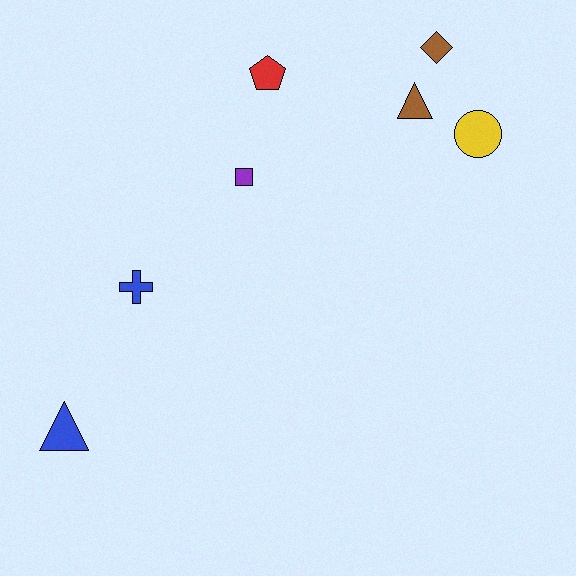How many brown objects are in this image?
There are 2 brown objects.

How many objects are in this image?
There are 7 objects.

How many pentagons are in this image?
There is 1 pentagon.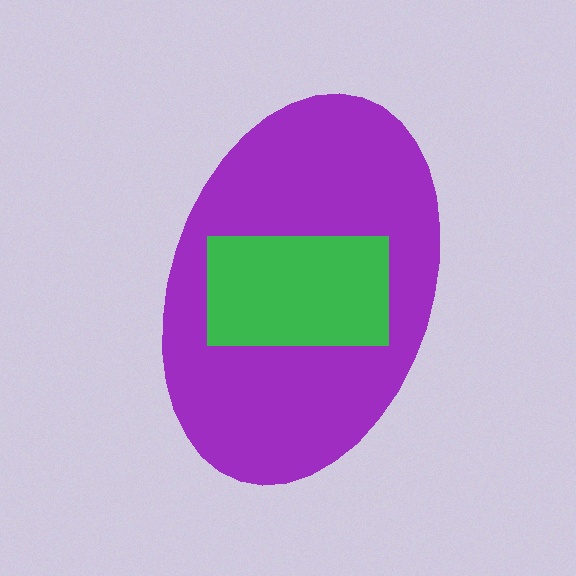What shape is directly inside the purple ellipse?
The green rectangle.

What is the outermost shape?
The purple ellipse.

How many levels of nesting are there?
2.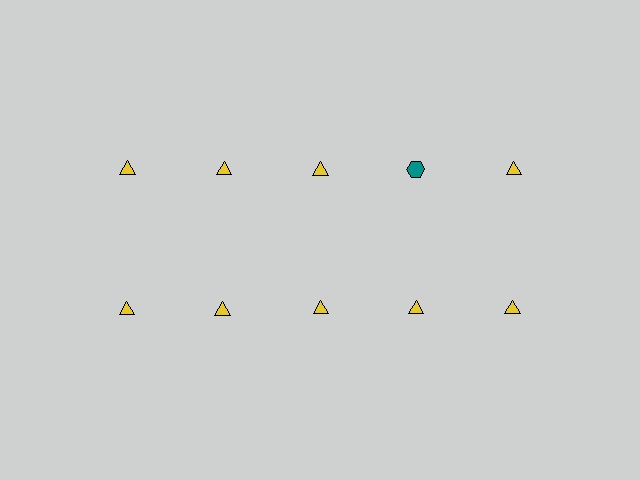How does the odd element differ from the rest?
It differs in both color (teal instead of yellow) and shape (hexagon instead of triangle).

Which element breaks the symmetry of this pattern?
The teal hexagon in the top row, second from right column breaks the symmetry. All other shapes are yellow triangles.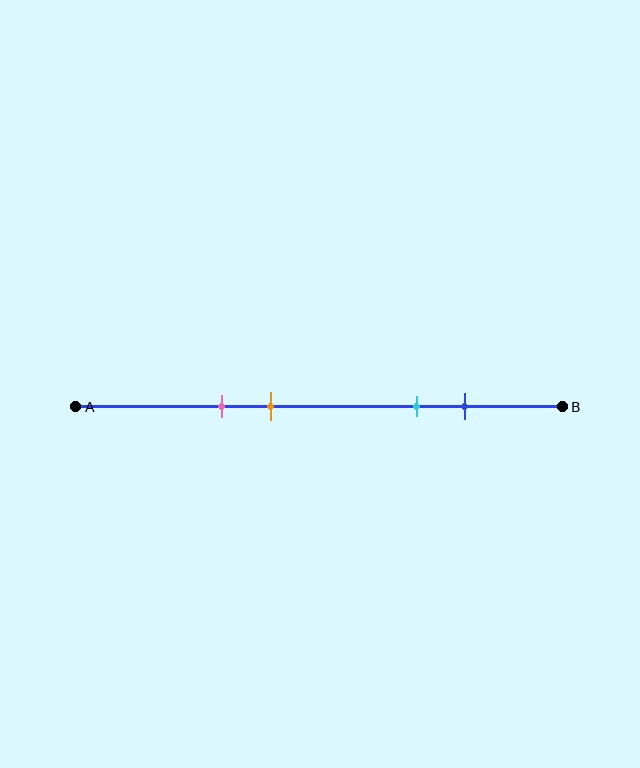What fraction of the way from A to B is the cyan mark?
The cyan mark is approximately 70% (0.7) of the way from A to B.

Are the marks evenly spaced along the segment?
No, the marks are not evenly spaced.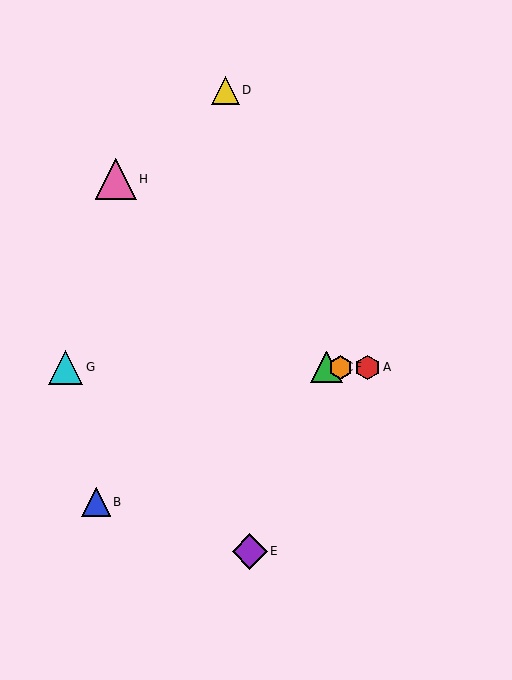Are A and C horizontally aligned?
Yes, both are at y≈367.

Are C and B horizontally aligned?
No, C is at y≈367 and B is at y≈502.